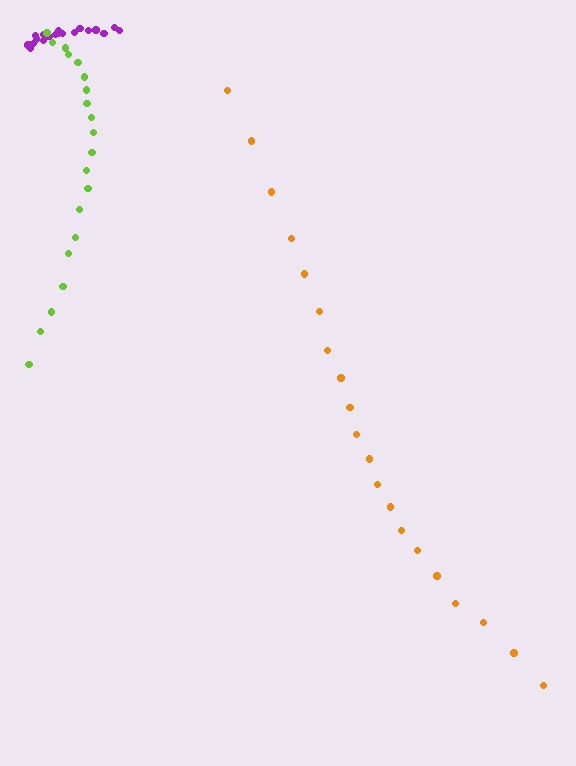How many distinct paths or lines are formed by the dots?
There are 3 distinct paths.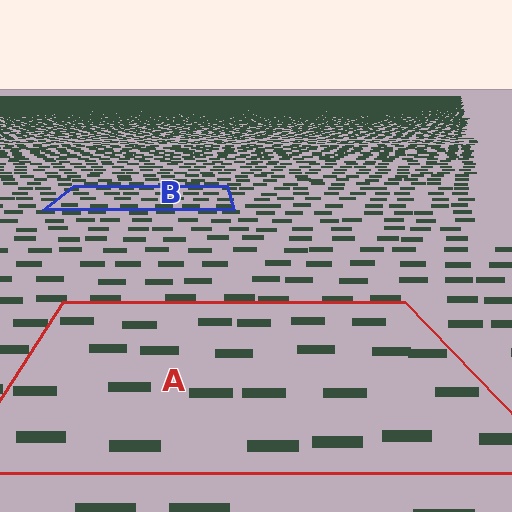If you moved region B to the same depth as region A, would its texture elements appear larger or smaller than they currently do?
They would appear larger. At a closer depth, the same texture elements are projected at a bigger on-screen size.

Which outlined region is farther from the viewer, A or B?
Region B is farther from the viewer — the texture elements inside it appear smaller and more densely packed.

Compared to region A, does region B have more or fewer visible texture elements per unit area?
Region B has more texture elements per unit area — they are packed more densely because it is farther away.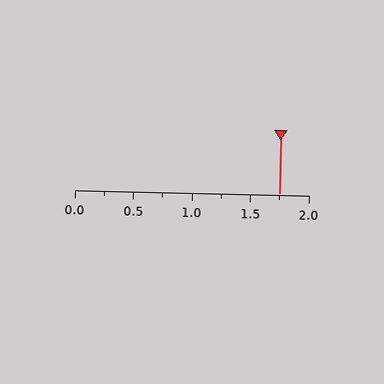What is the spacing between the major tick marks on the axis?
The major ticks are spaced 0.5 apart.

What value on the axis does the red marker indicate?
The marker indicates approximately 1.75.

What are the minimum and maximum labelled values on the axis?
The axis runs from 0.0 to 2.0.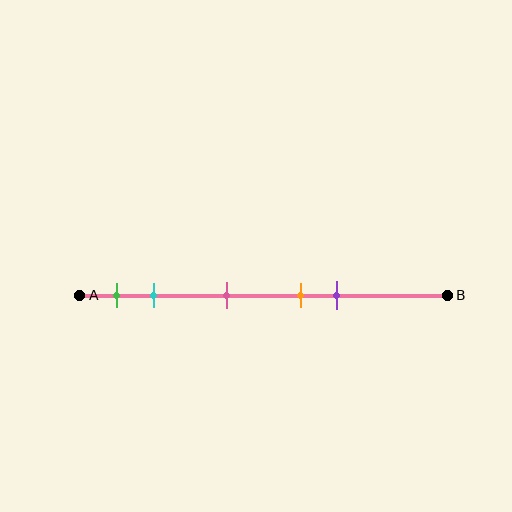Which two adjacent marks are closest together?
The orange and purple marks are the closest adjacent pair.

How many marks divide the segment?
There are 5 marks dividing the segment.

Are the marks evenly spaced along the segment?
No, the marks are not evenly spaced.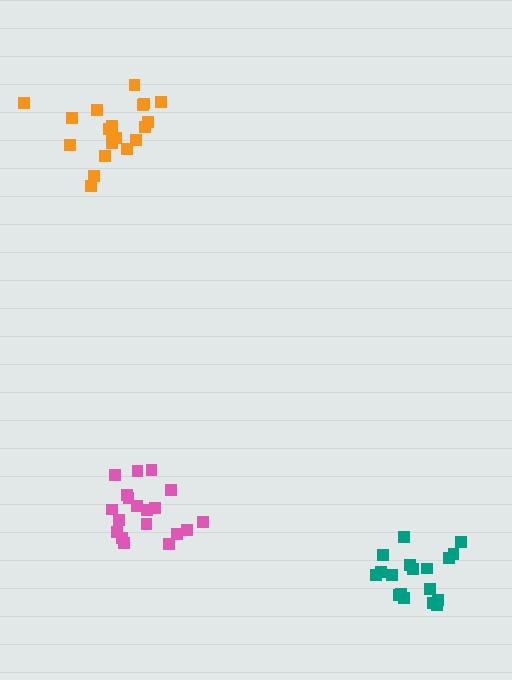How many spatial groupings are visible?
There are 3 spatial groupings.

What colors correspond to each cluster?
The clusters are colored: teal, pink, orange.